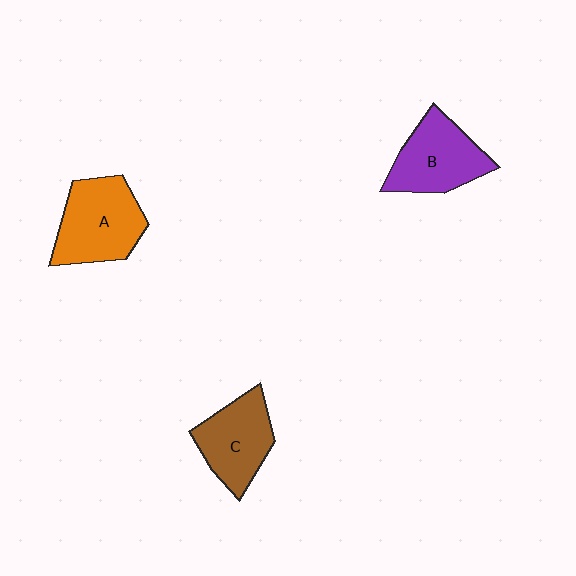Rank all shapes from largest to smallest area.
From largest to smallest: A (orange), B (purple), C (brown).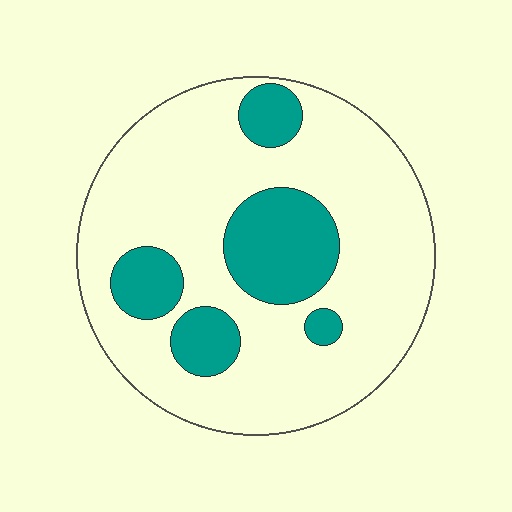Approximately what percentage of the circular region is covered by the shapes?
Approximately 25%.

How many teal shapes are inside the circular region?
5.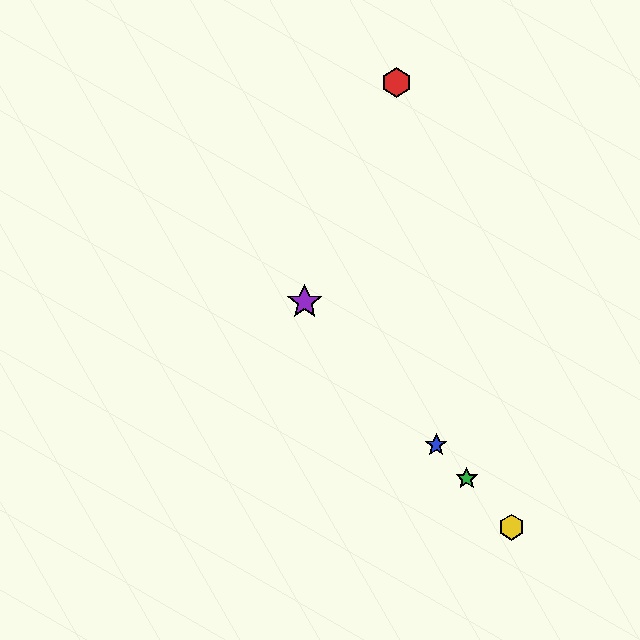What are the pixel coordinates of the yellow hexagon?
The yellow hexagon is at (512, 527).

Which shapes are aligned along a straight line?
The blue star, the green star, the yellow hexagon, the purple star are aligned along a straight line.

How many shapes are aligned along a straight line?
4 shapes (the blue star, the green star, the yellow hexagon, the purple star) are aligned along a straight line.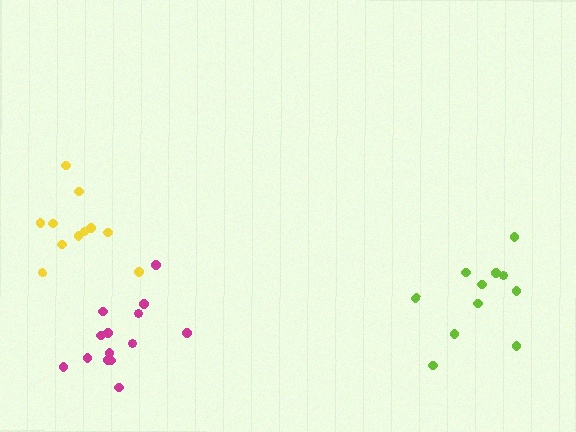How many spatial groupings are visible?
There are 3 spatial groupings.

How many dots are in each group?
Group 1: 11 dots, Group 2: 11 dots, Group 3: 14 dots (36 total).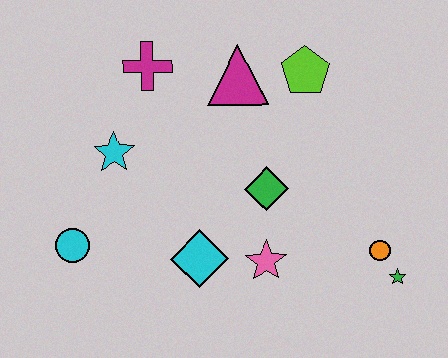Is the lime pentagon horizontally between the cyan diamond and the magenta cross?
No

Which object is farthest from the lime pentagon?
The cyan circle is farthest from the lime pentagon.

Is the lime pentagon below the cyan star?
No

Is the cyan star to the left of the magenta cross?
Yes